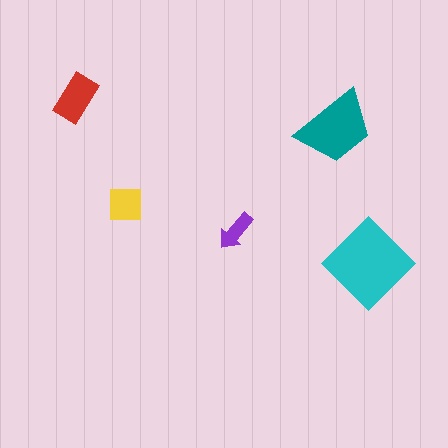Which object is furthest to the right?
The cyan diamond is rightmost.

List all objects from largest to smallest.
The cyan diamond, the teal trapezoid, the red rectangle, the yellow square, the purple arrow.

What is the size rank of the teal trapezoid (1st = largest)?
2nd.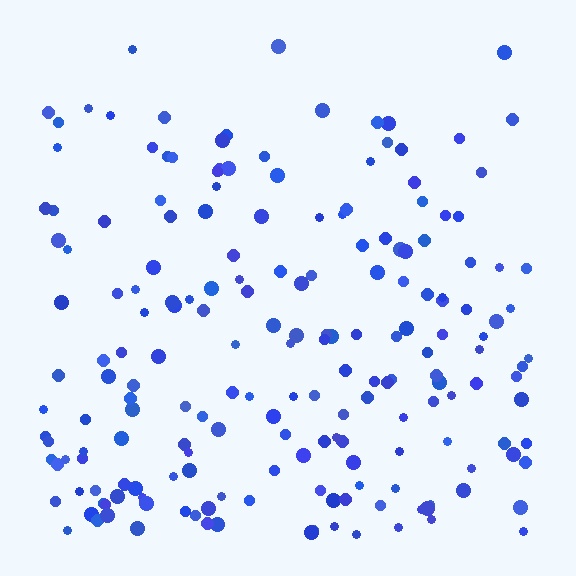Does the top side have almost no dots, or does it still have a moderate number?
Still a moderate number, just noticeably fewer than the bottom.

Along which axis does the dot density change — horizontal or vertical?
Vertical.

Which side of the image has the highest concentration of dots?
The bottom.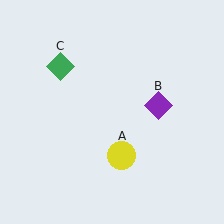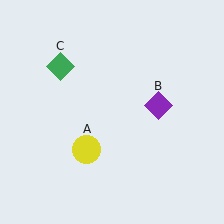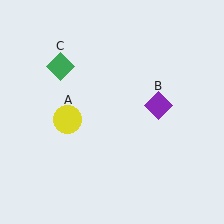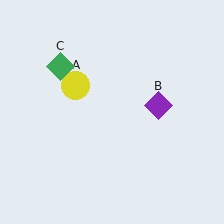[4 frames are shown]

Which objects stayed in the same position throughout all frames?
Purple diamond (object B) and green diamond (object C) remained stationary.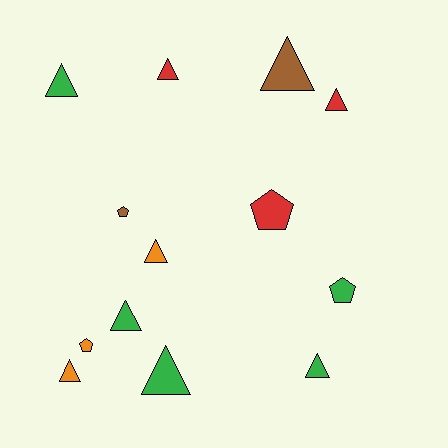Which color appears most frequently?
Green, with 5 objects.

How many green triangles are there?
There are 4 green triangles.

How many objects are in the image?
There are 13 objects.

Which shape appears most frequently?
Triangle, with 9 objects.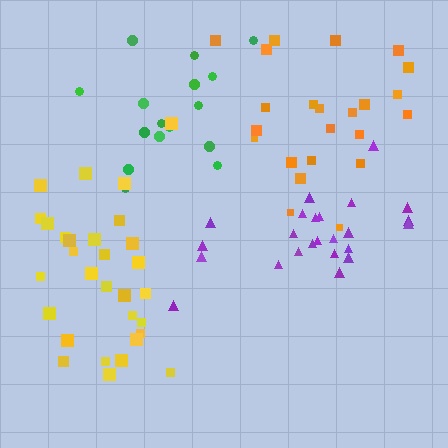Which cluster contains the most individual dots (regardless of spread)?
Yellow (30).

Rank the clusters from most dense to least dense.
purple, yellow, orange, green.